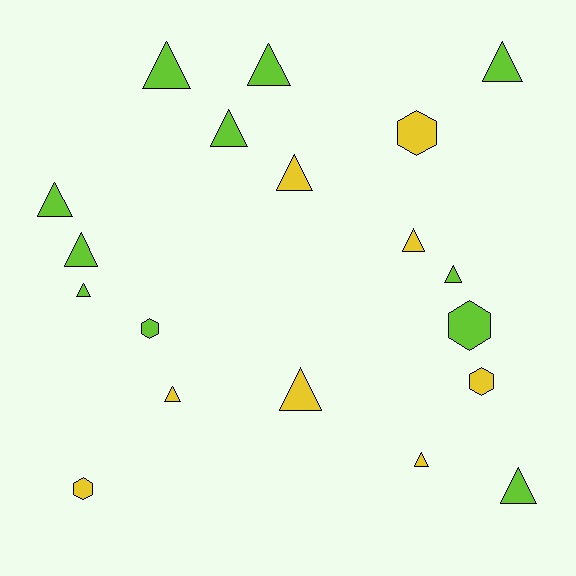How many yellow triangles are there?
There are 5 yellow triangles.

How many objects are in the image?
There are 19 objects.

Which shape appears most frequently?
Triangle, with 14 objects.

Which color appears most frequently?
Lime, with 11 objects.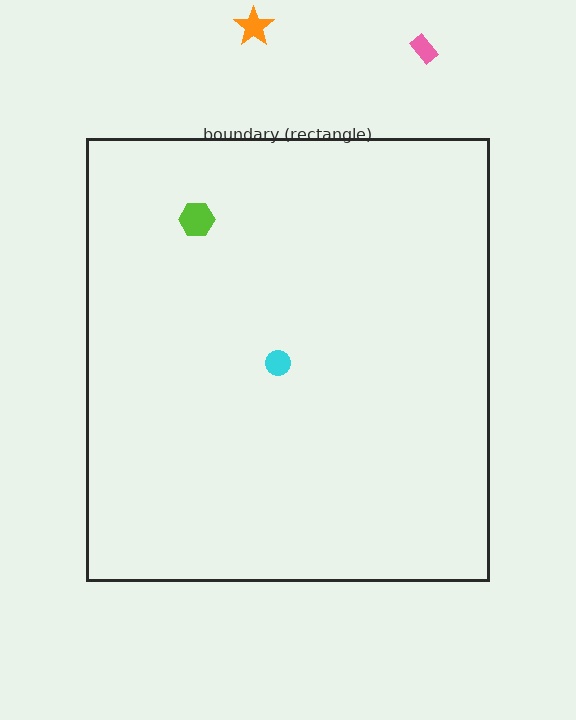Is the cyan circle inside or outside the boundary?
Inside.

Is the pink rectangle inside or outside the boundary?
Outside.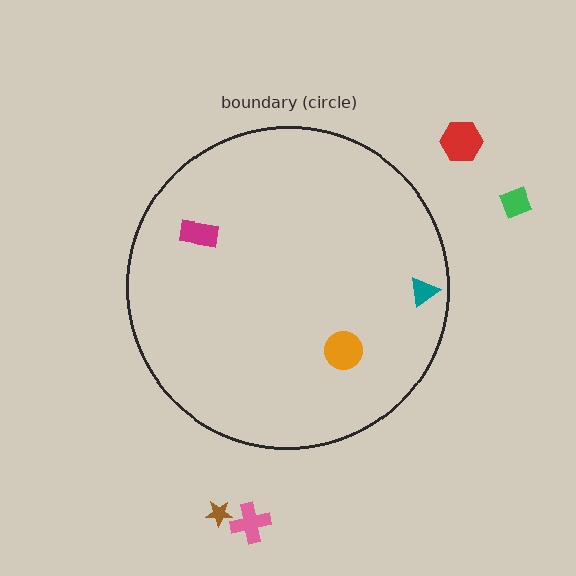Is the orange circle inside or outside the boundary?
Inside.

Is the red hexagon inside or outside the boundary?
Outside.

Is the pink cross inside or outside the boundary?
Outside.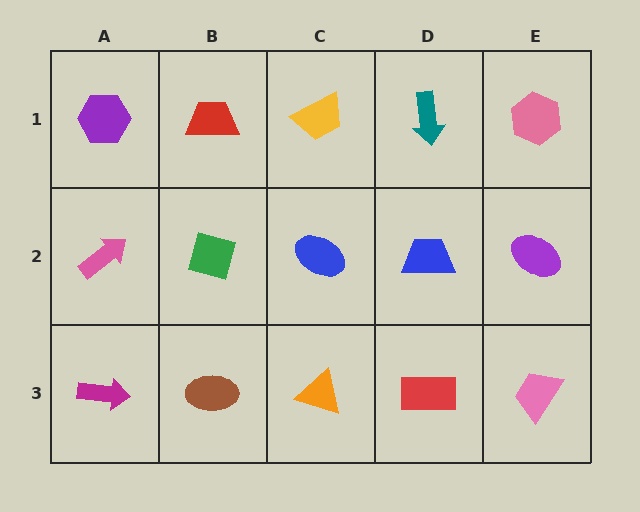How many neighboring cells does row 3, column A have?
2.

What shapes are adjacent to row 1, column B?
A green square (row 2, column B), a purple hexagon (row 1, column A), a yellow trapezoid (row 1, column C).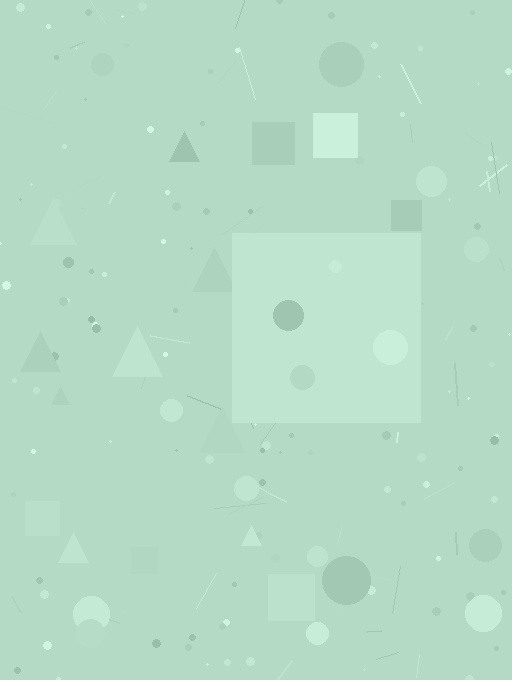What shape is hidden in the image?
A square is hidden in the image.